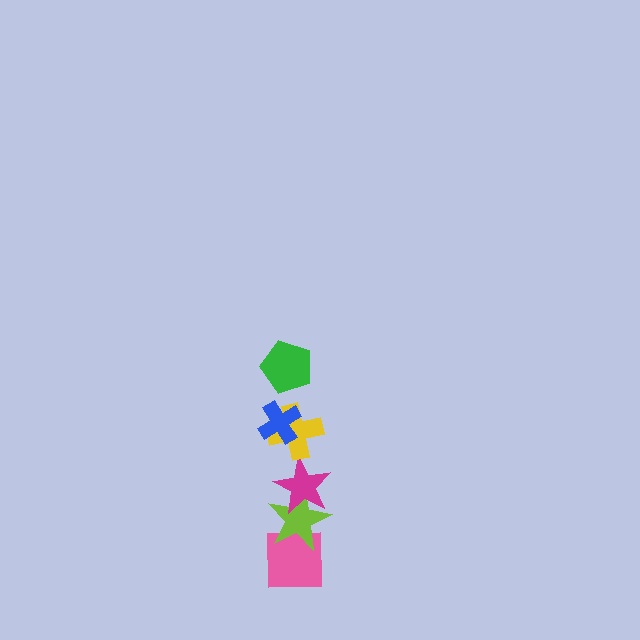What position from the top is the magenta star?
The magenta star is 4th from the top.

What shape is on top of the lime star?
The magenta star is on top of the lime star.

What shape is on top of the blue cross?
The green pentagon is on top of the blue cross.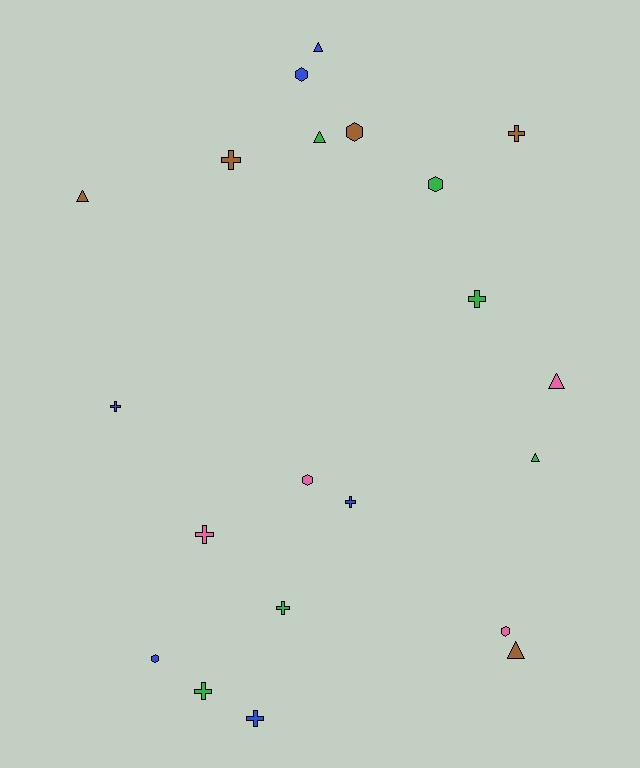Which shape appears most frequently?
Cross, with 9 objects.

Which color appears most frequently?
Green, with 6 objects.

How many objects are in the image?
There are 21 objects.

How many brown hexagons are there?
There is 1 brown hexagon.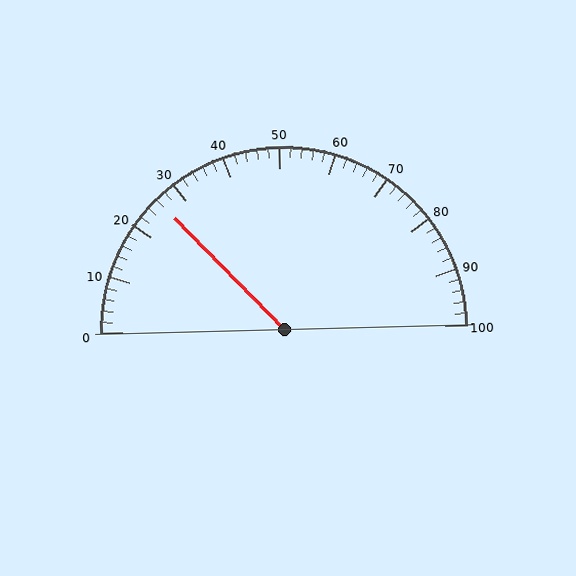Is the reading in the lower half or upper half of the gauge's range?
The reading is in the lower half of the range (0 to 100).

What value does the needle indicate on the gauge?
The needle indicates approximately 26.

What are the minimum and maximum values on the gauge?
The gauge ranges from 0 to 100.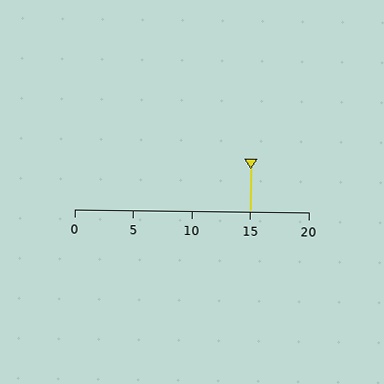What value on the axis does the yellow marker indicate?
The marker indicates approximately 15.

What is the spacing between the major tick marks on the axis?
The major ticks are spaced 5 apart.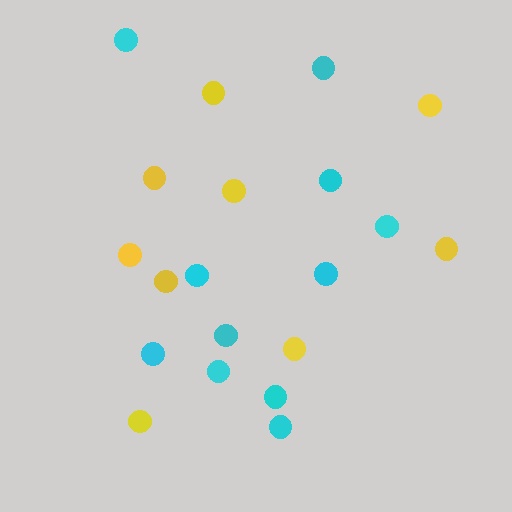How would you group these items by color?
There are 2 groups: one group of cyan circles (11) and one group of yellow circles (9).